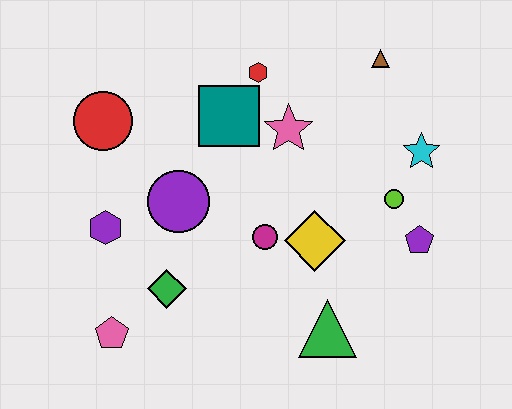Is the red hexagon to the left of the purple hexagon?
No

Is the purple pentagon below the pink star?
Yes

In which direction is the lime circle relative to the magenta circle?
The lime circle is to the right of the magenta circle.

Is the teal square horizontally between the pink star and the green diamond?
Yes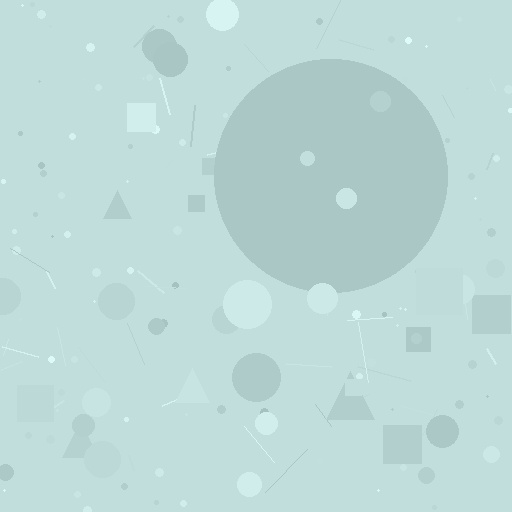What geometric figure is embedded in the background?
A circle is embedded in the background.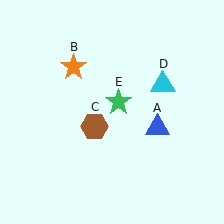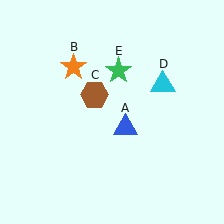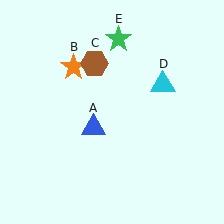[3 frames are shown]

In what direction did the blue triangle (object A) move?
The blue triangle (object A) moved left.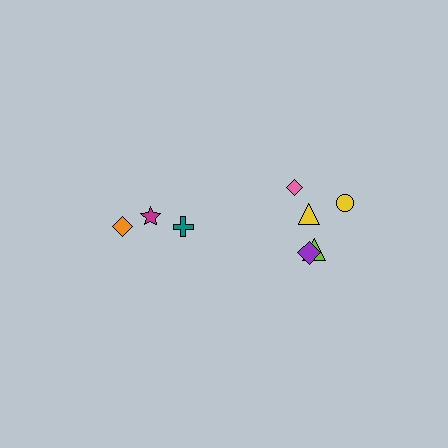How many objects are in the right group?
There are 5 objects.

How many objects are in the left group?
There are 3 objects.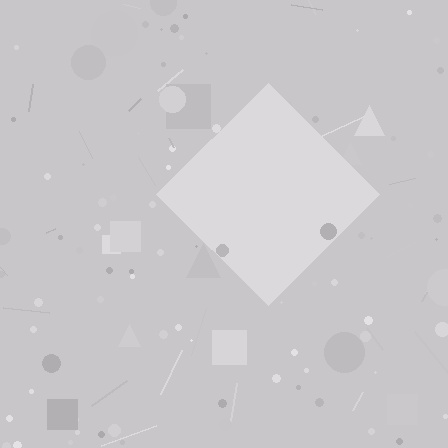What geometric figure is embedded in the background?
A diamond is embedded in the background.